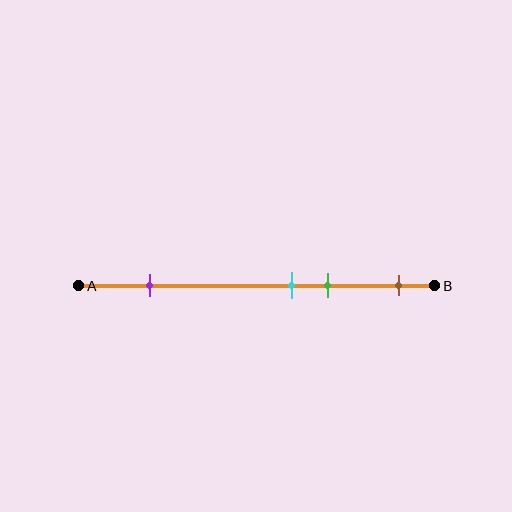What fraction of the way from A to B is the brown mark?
The brown mark is approximately 90% (0.9) of the way from A to B.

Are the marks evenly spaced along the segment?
No, the marks are not evenly spaced.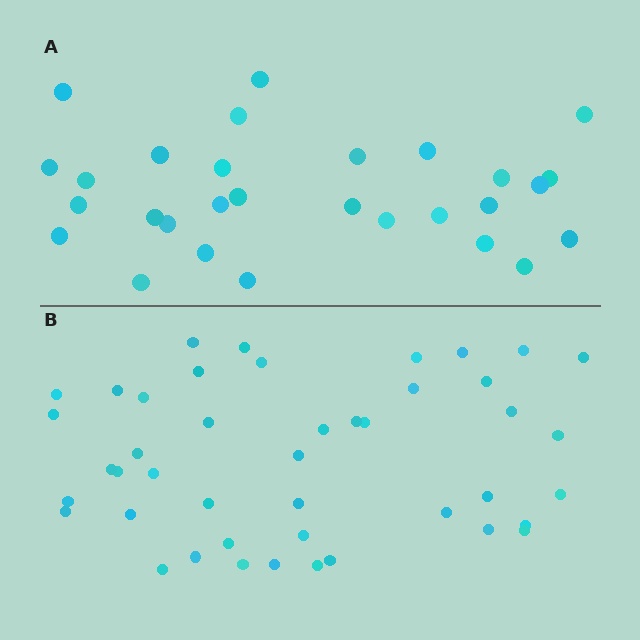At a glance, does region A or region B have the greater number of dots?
Region B (the bottom region) has more dots.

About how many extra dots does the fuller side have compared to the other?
Region B has approximately 15 more dots than region A.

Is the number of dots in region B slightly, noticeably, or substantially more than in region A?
Region B has substantially more. The ratio is roughly 1.5 to 1.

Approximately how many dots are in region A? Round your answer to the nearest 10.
About 30 dots. (The exact count is 29, which rounds to 30.)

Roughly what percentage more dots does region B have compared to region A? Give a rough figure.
About 50% more.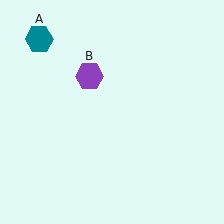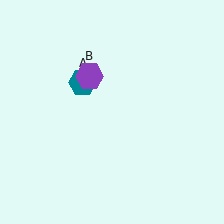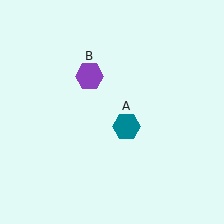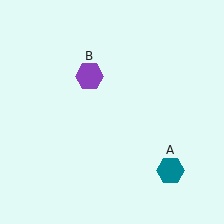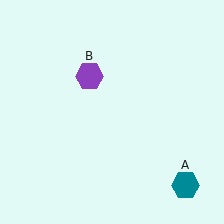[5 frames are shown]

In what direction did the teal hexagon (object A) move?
The teal hexagon (object A) moved down and to the right.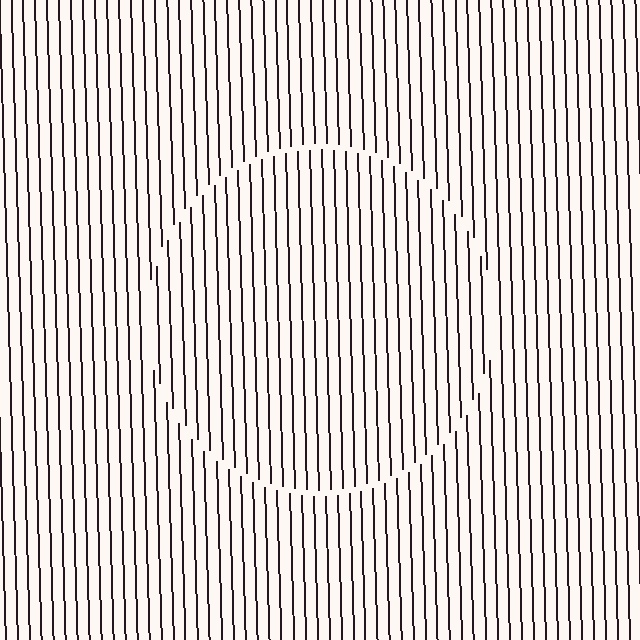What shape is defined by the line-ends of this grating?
An illusory circle. The interior of the shape contains the same grating, shifted by half a period — the contour is defined by the phase discontinuity where line-ends from the inner and outer gratings abut.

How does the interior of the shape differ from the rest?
The interior of the shape contains the same grating, shifted by half a period — the contour is defined by the phase discontinuity where line-ends from the inner and outer gratings abut.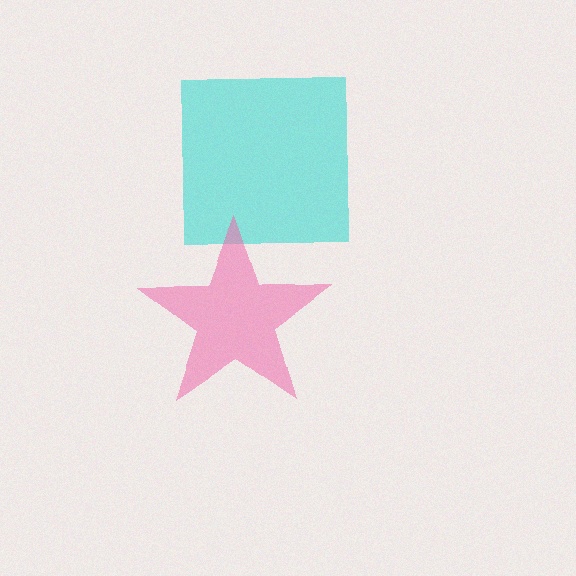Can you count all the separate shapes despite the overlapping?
Yes, there are 2 separate shapes.